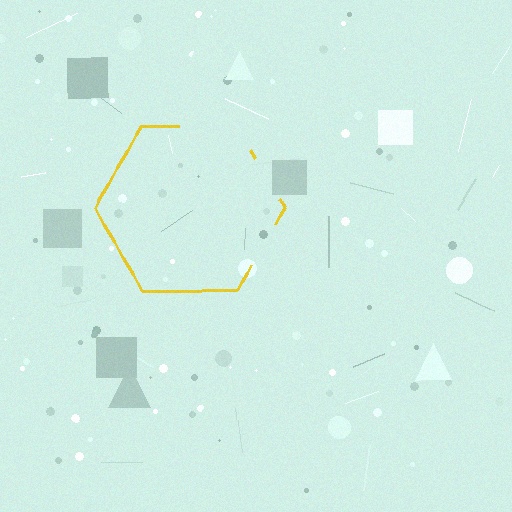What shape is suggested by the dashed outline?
The dashed outline suggests a hexagon.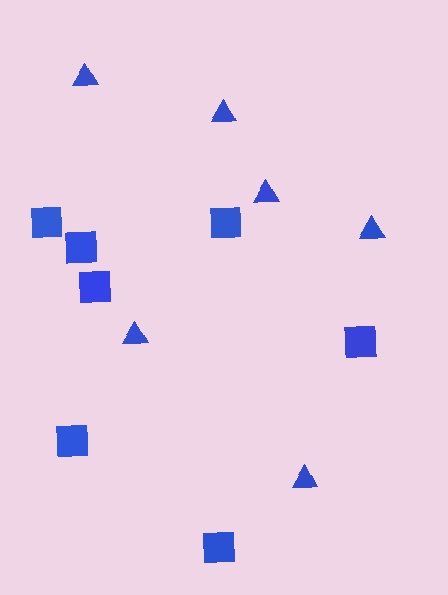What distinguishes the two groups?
There are 2 groups: one group of triangles (6) and one group of squares (7).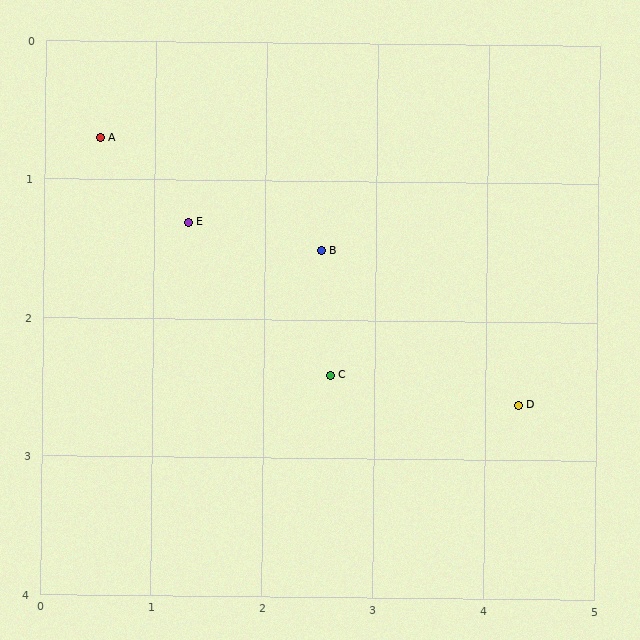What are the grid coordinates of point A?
Point A is at approximately (0.5, 0.7).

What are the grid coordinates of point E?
Point E is at approximately (1.3, 1.3).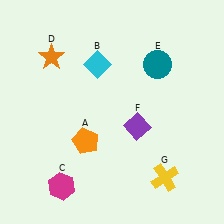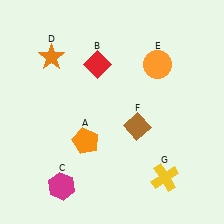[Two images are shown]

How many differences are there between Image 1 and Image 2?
There are 3 differences between the two images.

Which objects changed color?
B changed from cyan to red. E changed from teal to orange. F changed from purple to brown.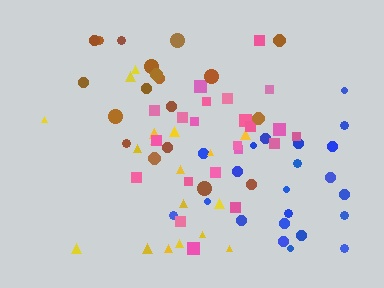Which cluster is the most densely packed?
Pink.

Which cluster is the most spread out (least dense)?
Yellow.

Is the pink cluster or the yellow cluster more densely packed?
Pink.